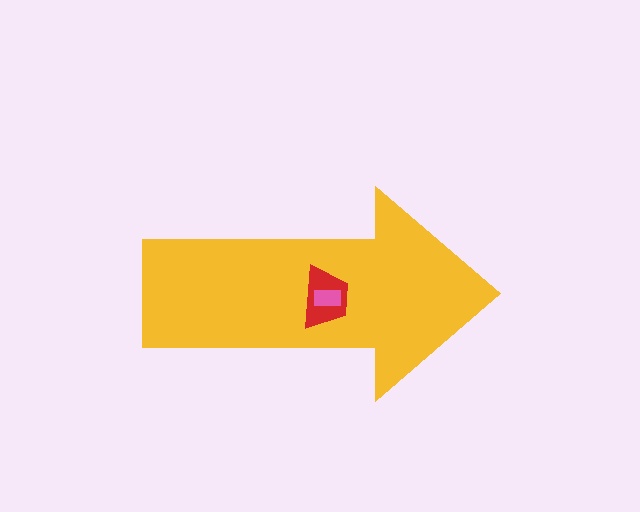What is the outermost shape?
The yellow arrow.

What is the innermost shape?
The pink rectangle.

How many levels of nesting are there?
3.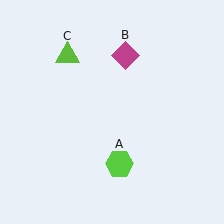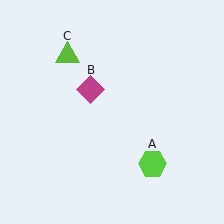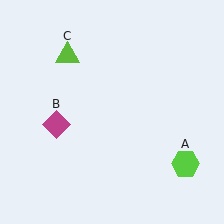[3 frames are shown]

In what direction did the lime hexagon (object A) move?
The lime hexagon (object A) moved right.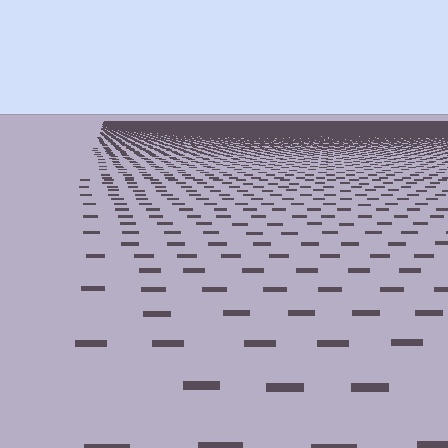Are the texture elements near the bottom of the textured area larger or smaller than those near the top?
Larger. Near the bottom, elements are closer to the viewer and appear at a bigger on-screen size.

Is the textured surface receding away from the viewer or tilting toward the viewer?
The surface is receding away from the viewer. Texture elements get smaller and denser toward the top.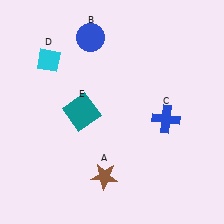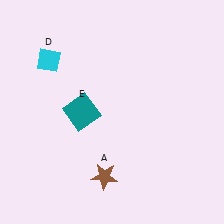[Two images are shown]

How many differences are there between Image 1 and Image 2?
There are 2 differences between the two images.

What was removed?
The blue circle (B), the blue cross (C) were removed in Image 2.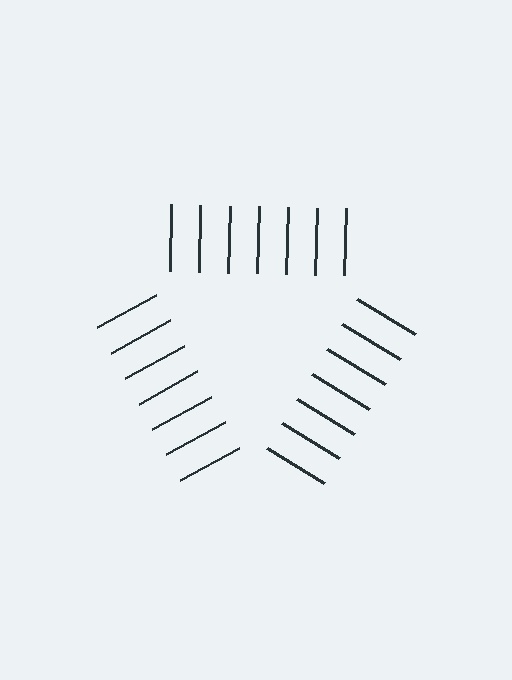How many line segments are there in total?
21 — 7 along each of the 3 edges.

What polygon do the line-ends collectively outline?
An illusory triangle — the line segments terminate on its edges but no continuous stroke is drawn.